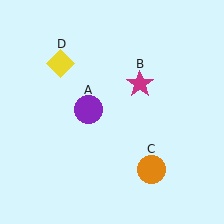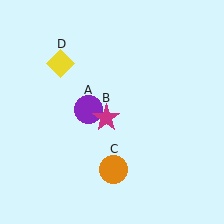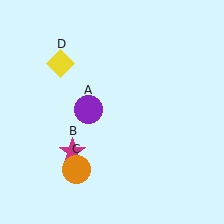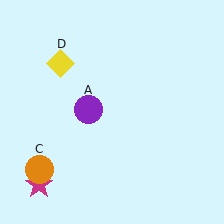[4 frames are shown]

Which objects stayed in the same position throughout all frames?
Purple circle (object A) and yellow diamond (object D) remained stationary.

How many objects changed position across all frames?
2 objects changed position: magenta star (object B), orange circle (object C).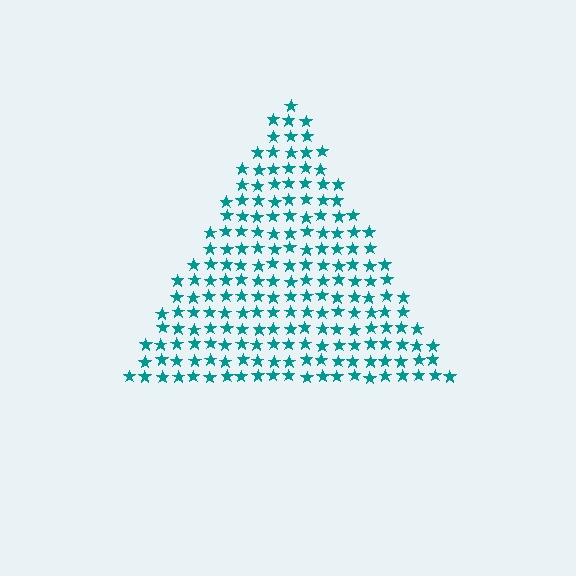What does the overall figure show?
The overall figure shows a triangle.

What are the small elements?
The small elements are stars.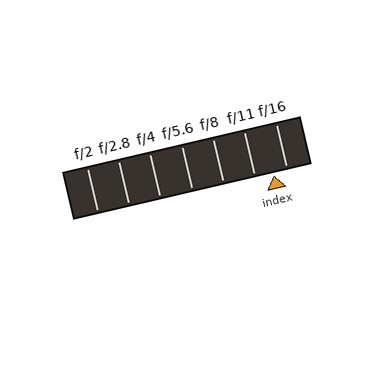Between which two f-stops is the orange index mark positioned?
The index mark is between f/11 and f/16.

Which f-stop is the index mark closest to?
The index mark is closest to f/16.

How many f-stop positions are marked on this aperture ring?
There are 7 f-stop positions marked.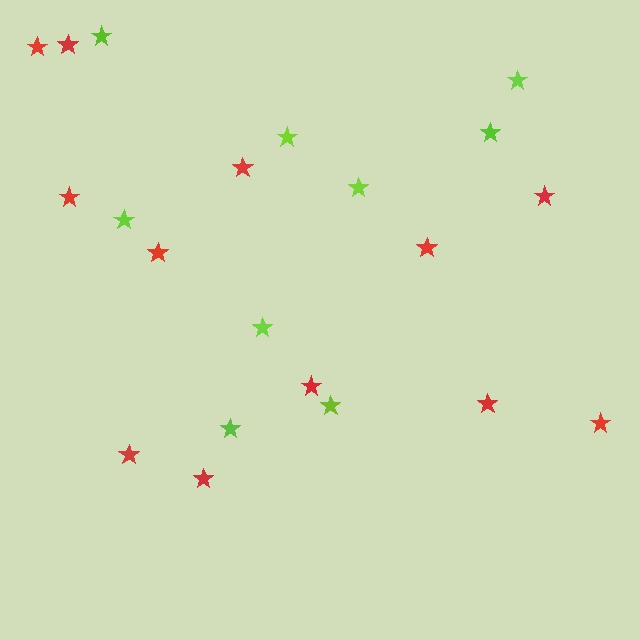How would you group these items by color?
There are 2 groups: one group of red stars (12) and one group of lime stars (9).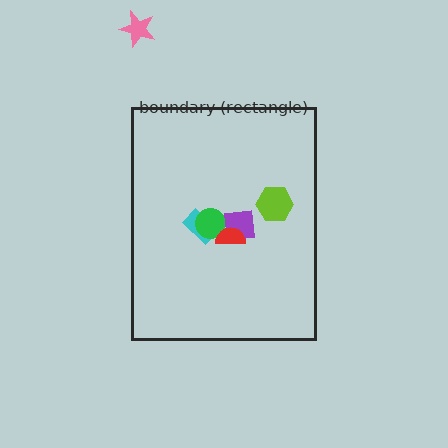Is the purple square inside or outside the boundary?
Inside.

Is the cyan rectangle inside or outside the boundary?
Inside.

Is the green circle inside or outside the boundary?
Inside.